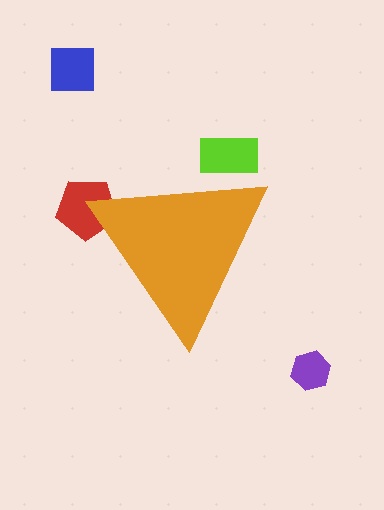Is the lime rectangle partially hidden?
Yes, the lime rectangle is partially hidden behind the orange triangle.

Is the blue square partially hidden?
No, the blue square is fully visible.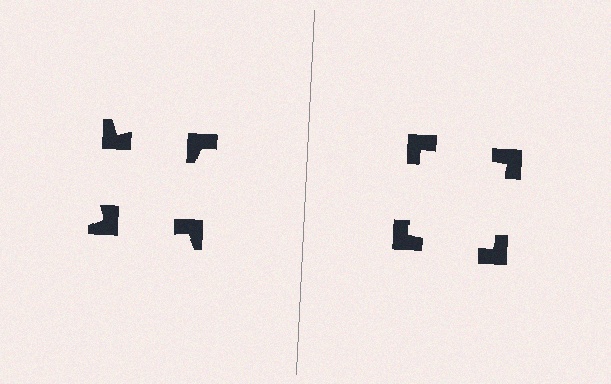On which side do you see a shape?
An illusory square appears on the right side. On the left side the wedge cuts are rotated, so no coherent shape forms.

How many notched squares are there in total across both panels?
8 — 4 on each side.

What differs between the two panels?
The notched squares are positioned identically on both sides; only the wedge orientations differ. On the right they align to a square; on the left they are misaligned.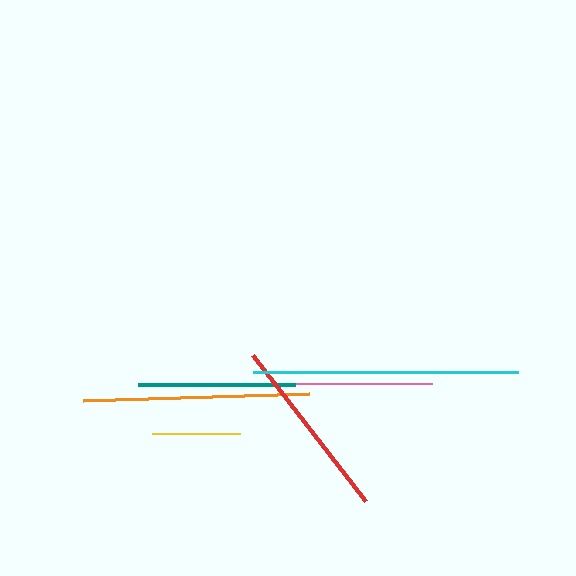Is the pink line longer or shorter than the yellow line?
The pink line is longer than the yellow line.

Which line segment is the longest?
The cyan line is the longest at approximately 265 pixels.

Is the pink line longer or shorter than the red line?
The red line is longer than the pink line.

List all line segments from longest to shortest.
From longest to shortest: cyan, orange, red, teal, pink, yellow.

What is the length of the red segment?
The red segment is approximately 185 pixels long.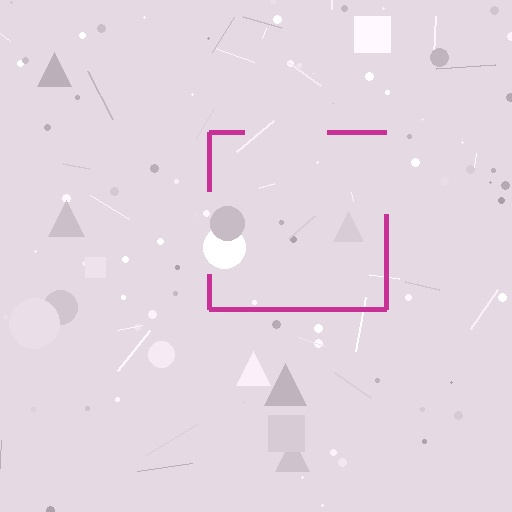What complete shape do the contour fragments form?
The contour fragments form a square.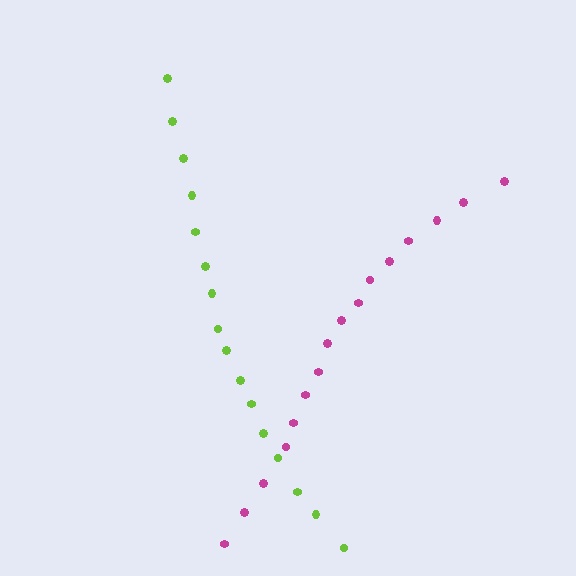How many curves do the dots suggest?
There are 2 distinct paths.